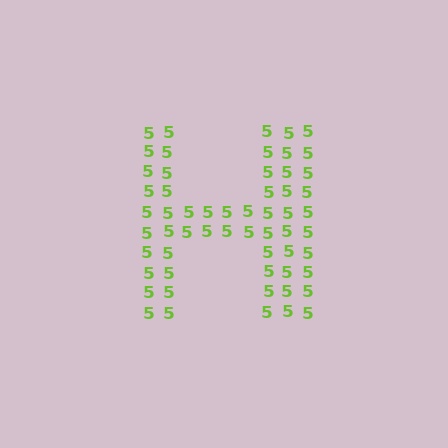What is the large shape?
The large shape is the letter H.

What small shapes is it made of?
It is made of small digit 5's.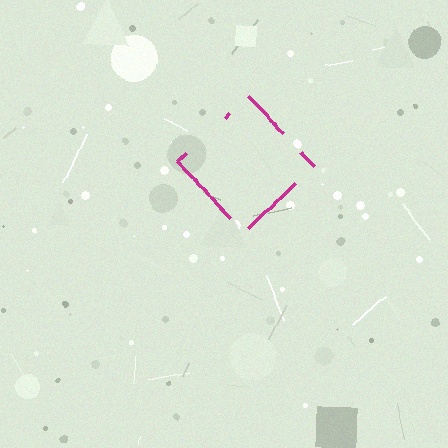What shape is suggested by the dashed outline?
The dashed outline suggests a diamond.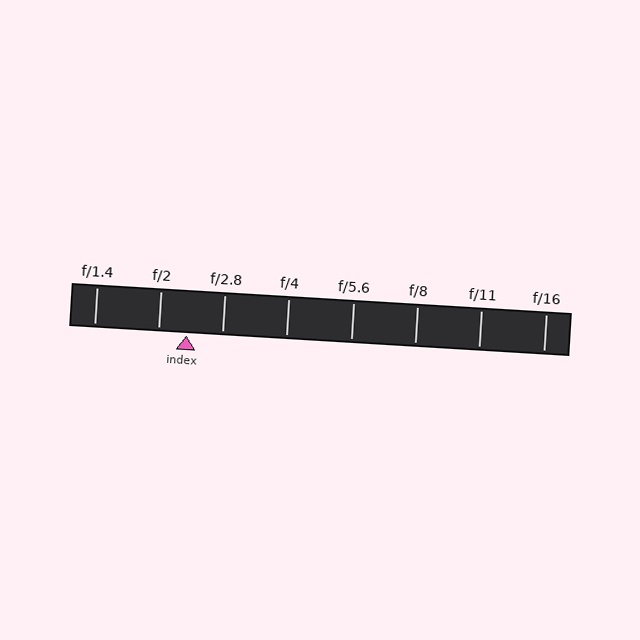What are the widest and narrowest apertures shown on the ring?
The widest aperture shown is f/1.4 and the narrowest is f/16.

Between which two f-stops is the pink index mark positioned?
The index mark is between f/2 and f/2.8.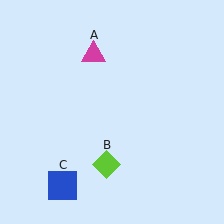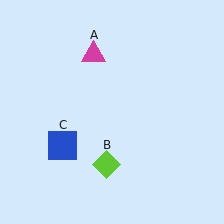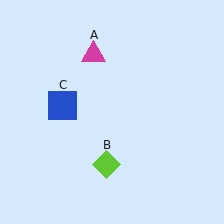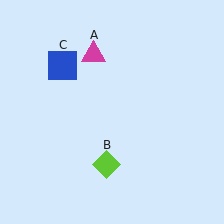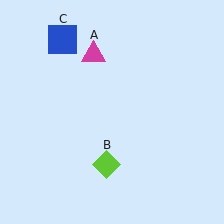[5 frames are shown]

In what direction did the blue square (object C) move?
The blue square (object C) moved up.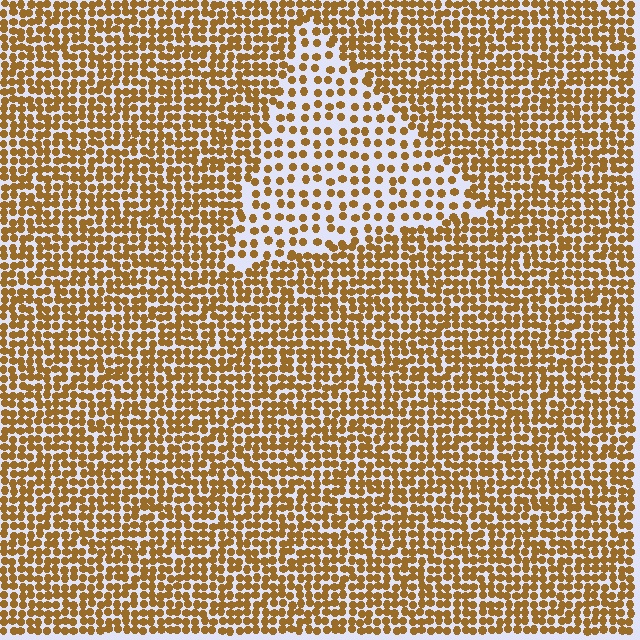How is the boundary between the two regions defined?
The boundary is defined by a change in element density (approximately 2.0x ratio). All elements are the same color, size, and shape.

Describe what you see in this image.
The image contains small brown elements arranged at two different densities. A triangle-shaped region is visible where the elements are less densely packed than the surrounding area.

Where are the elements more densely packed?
The elements are more densely packed outside the triangle boundary.